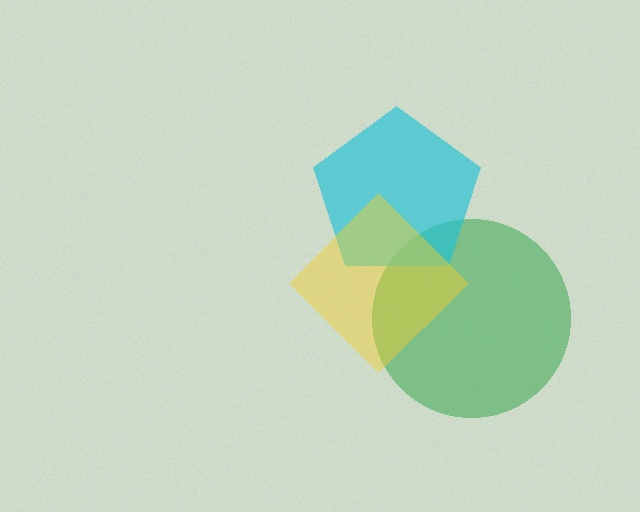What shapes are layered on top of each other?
The layered shapes are: a green circle, a cyan pentagon, a yellow diamond.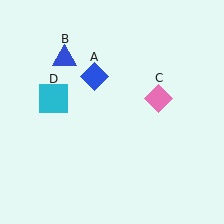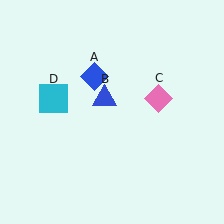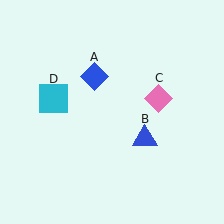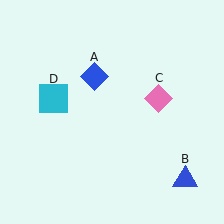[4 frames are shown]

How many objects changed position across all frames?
1 object changed position: blue triangle (object B).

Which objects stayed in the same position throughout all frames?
Blue diamond (object A) and pink diamond (object C) and cyan square (object D) remained stationary.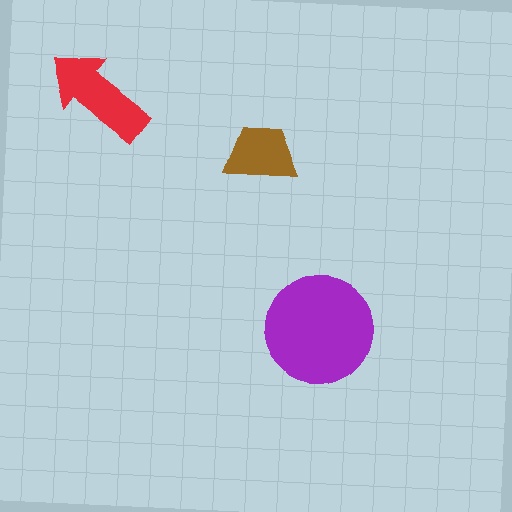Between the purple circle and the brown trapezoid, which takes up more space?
The purple circle.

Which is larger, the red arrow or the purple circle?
The purple circle.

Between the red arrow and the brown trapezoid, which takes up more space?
The red arrow.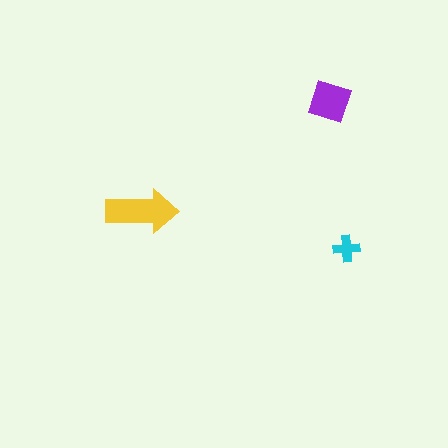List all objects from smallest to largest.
The cyan cross, the purple square, the yellow arrow.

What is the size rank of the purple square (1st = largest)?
2nd.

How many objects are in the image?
There are 3 objects in the image.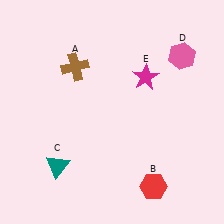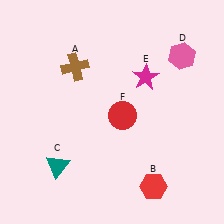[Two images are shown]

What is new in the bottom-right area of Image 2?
A red circle (F) was added in the bottom-right area of Image 2.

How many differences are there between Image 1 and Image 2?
There is 1 difference between the two images.